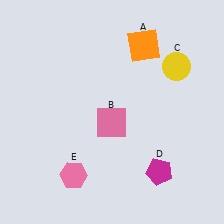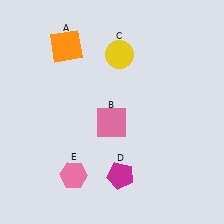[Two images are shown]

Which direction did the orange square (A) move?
The orange square (A) moved left.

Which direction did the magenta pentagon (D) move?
The magenta pentagon (D) moved left.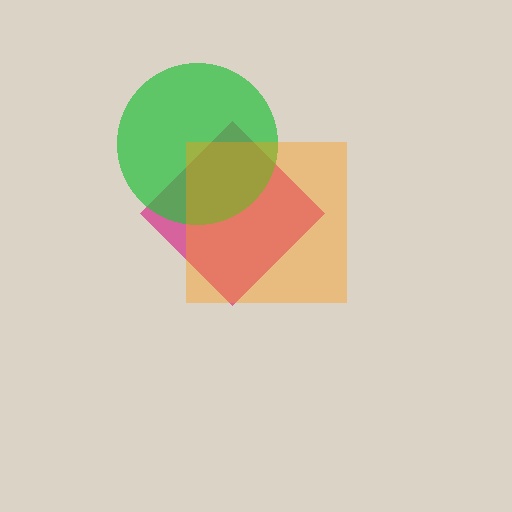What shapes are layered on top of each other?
The layered shapes are: a magenta diamond, a green circle, an orange square.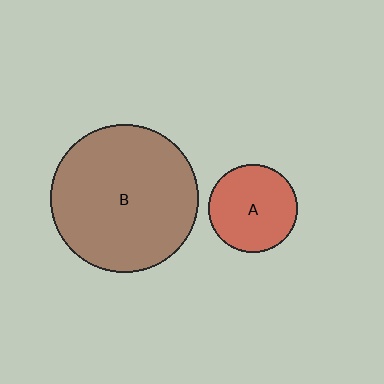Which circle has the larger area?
Circle B (brown).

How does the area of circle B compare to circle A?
Approximately 2.8 times.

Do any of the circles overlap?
No, none of the circles overlap.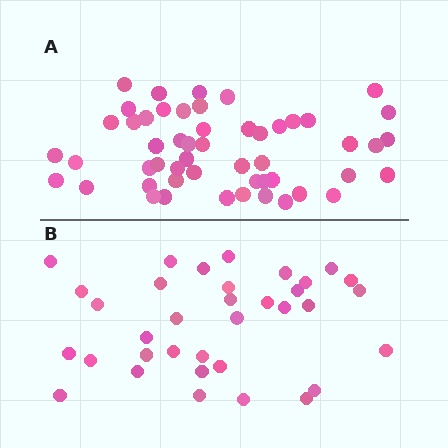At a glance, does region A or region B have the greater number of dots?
Region A (the top region) has more dots.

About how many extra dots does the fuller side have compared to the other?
Region A has approximately 15 more dots than region B.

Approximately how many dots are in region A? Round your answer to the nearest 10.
About 50 dots. (The exact count is 52, which rounds to 50.)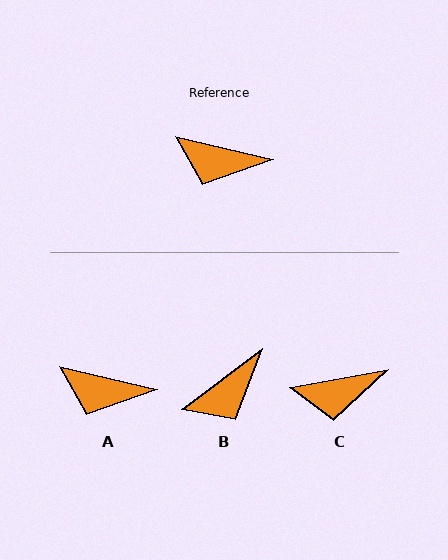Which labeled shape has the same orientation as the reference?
A.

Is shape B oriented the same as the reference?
No, it is off by about 50 degrees.